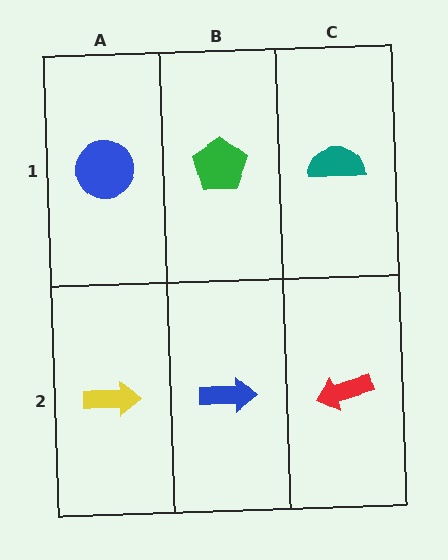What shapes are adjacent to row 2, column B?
A green pentagon (row 1, column B), a yellow arrow (row 2, column A), a red arrow (row 2, column C).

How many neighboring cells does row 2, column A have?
2.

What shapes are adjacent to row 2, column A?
A blue circle (row 1, column A), a blue arrow (row 2, column B).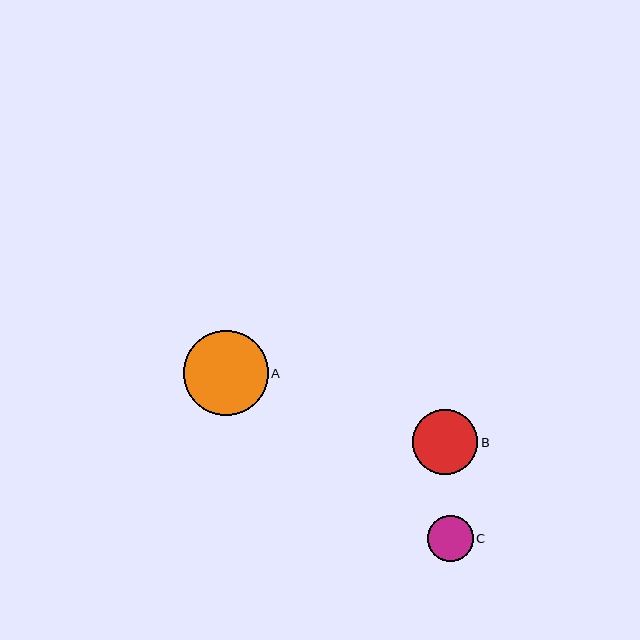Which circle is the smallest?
Circle C is the smallest with a size of approximately 46 pixels.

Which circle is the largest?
Circle A is the largest with a size of approximately 84 pixels.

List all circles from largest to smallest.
From largest to smallest: A, B, C.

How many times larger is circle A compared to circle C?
Circle A is approximately 1.8 times the size of circle C.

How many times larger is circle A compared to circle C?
Circle A is approximately 1.8 times the size of circle C.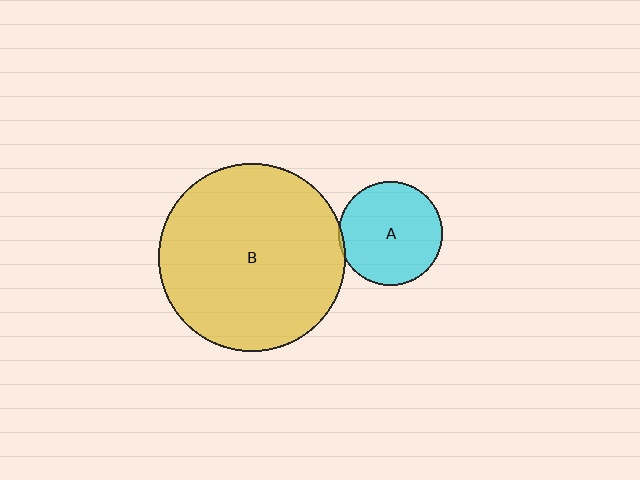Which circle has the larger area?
Circle B (yellow).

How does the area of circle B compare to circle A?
Approximately 3.2 times.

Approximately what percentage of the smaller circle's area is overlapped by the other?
Approximately 5%.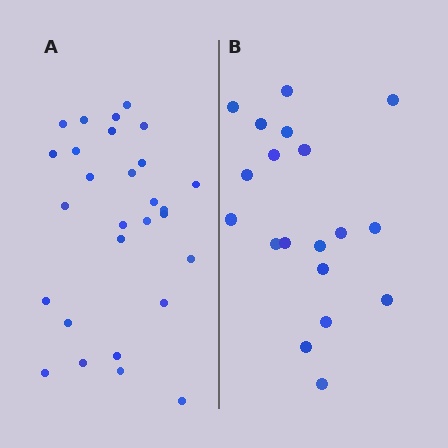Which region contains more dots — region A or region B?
Region A (the left region) has more dots.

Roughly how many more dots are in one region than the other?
Region A has roughly 8 or so more dots than region B.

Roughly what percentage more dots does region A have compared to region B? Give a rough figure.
About 45% more.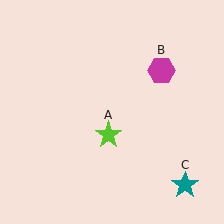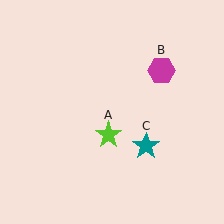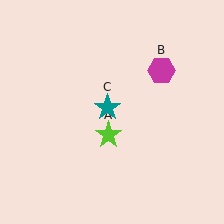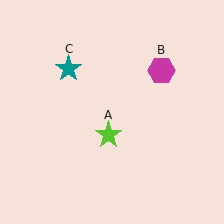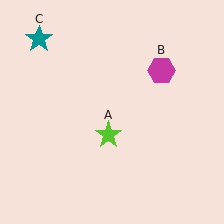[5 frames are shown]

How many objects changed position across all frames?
1 object changed position: teal star (object C).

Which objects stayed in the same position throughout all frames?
Lime star (object A) and magenta hexagon (object B) remained stationary.